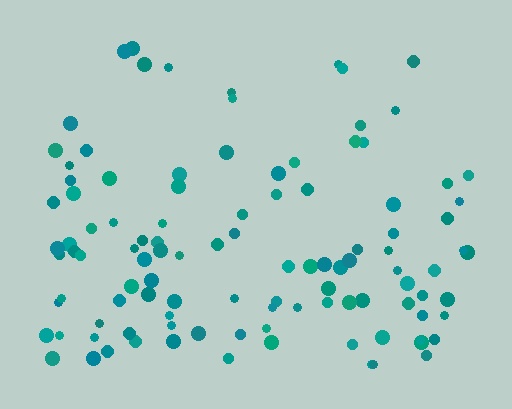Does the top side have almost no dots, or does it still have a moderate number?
Still a moderate number, just noticeably fewer than the bottom.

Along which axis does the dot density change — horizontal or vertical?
Vertical.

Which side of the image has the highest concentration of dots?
The bottom.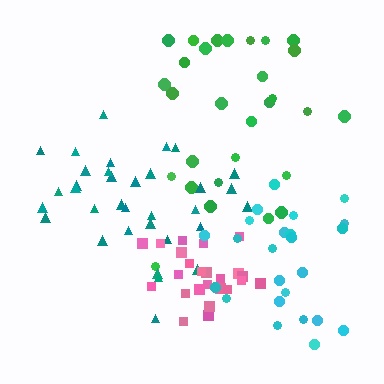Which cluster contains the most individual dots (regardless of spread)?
Teal (34).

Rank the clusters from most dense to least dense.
pink, teal, cyan, green.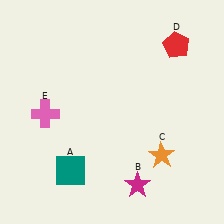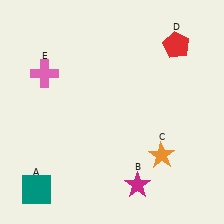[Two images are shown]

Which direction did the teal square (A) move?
The teal square (A) moved left.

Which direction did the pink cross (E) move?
The pink cross (E) moved up.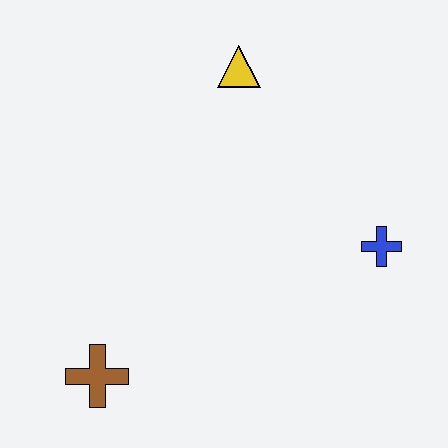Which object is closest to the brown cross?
The blue cross is closest to the brown cross.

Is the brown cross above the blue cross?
No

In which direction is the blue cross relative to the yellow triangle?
The blue cross is below the yellow triangle.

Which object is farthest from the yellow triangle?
The brown cross is farthest from the yellow triangle.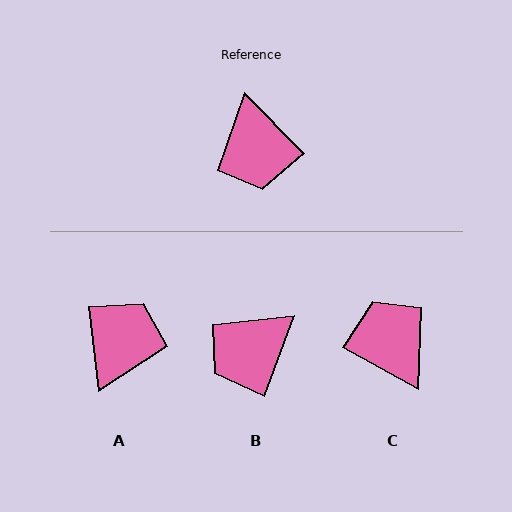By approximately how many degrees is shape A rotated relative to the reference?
Approximately 142 degrees counter-clockwise.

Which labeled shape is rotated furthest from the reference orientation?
C, about 164 degrees away.